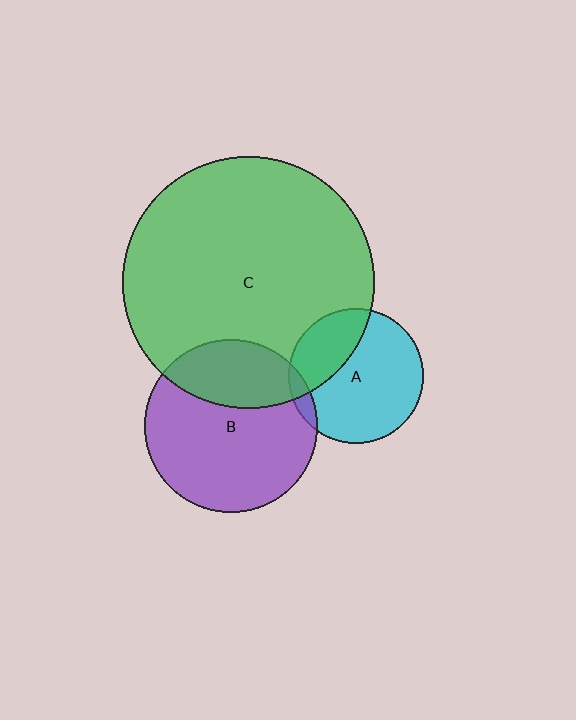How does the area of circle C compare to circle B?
Approximately 2.1 times.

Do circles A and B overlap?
Yes.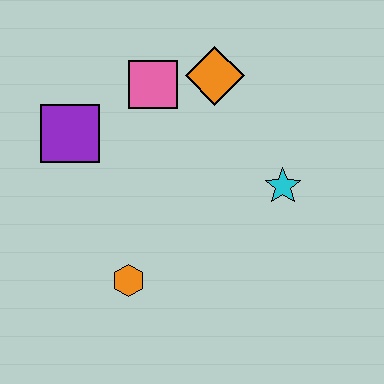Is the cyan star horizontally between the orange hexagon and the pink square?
No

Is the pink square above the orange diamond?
No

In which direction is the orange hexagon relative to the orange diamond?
The orange hexagon is below the orange diamond.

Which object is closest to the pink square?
The orange diamond is closest to the pink square.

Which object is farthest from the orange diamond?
The orange hexagon is farthest from the orange diamond.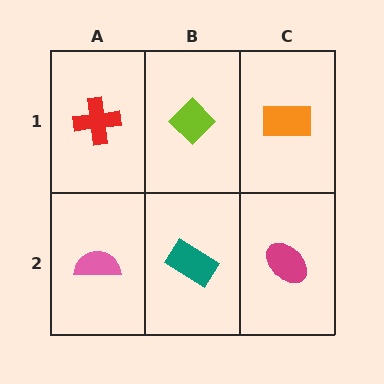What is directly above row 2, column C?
An orange rectangle.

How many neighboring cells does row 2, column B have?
3.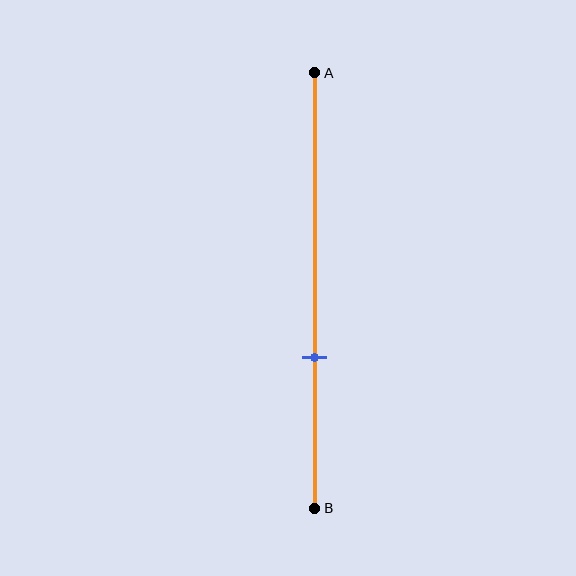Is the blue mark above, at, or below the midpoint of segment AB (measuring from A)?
The blue mark is below the midpoint of segment AB.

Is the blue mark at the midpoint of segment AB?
No, the mark is at about 65% from A, not at the 50% midpoint.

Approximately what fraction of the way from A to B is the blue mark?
The blue mark is approximately 65% of the way from A to B.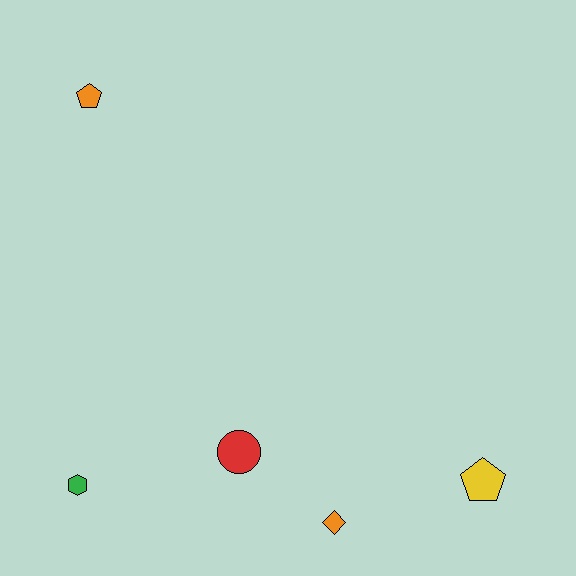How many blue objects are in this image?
There are no blue objects.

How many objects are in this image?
There are 5 objects.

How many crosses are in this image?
There are no crosses.